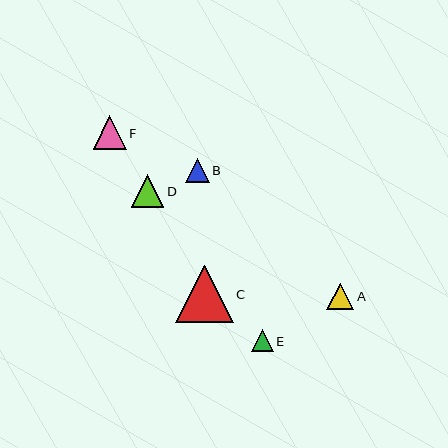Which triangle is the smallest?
Triangle E is the smallest with a size of approximately 22 pixels.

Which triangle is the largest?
Triangle C is the largest with a size of approximately 57 pixels.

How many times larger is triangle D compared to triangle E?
Triangle D is approximately 1.5 times the size of triangle E.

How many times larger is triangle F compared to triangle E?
Triangle F is approximately 1.5 times the size of triangle E.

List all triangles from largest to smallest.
From largest to smallest: C, F, D, A, B, E.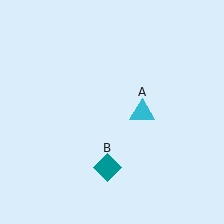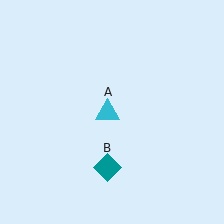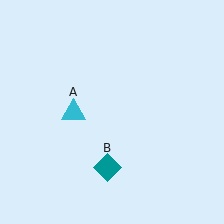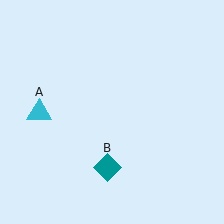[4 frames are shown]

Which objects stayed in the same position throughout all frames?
Teal diamond (object B) remained stationary.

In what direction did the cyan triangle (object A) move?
The cyan triangle (object A) moved left.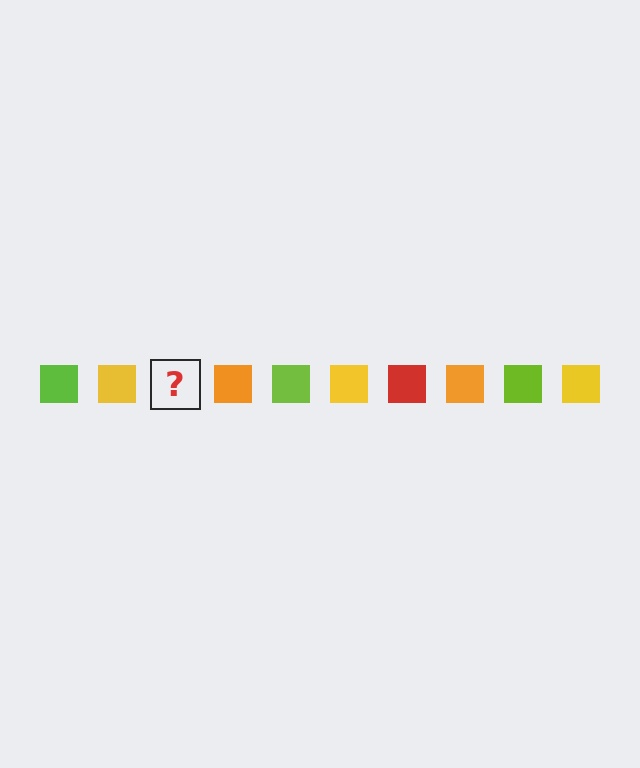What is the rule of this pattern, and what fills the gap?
The rule is that the pattern cycles through lime, yellow, red, orange squares. The gap should be filled with a red square.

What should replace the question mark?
The question mark should be replaced with a red square.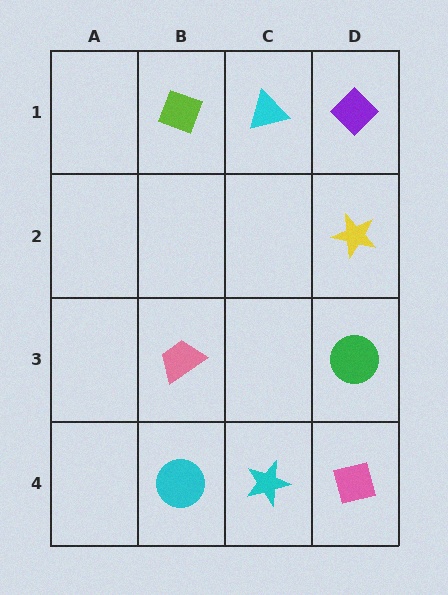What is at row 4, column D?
A pink square.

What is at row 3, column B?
A pink trapezoid.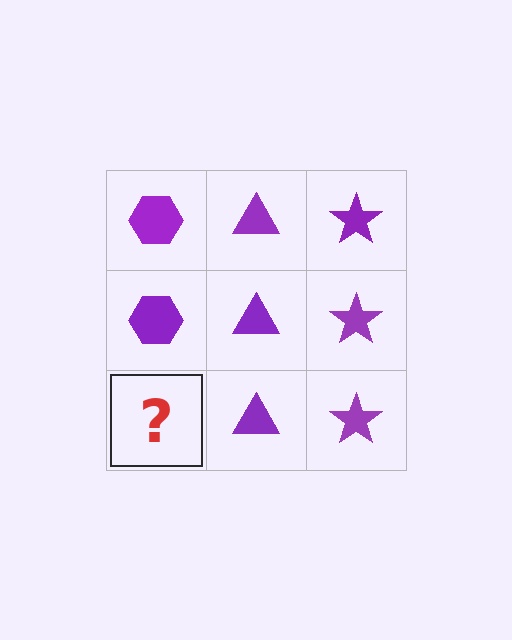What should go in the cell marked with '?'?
The missing cell should contain a purple hexagon.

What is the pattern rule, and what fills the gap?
The rule is that each column has a consistent shape. The gap should be filled with a purple hexagon.